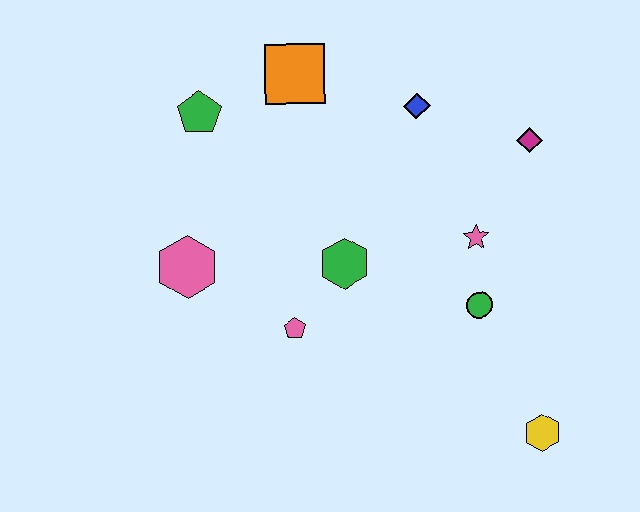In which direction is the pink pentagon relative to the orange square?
The pink pentagon is below the orange square.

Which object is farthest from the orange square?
The yellow hexagon is farthest from the orange square.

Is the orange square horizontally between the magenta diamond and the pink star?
No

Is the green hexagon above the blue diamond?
No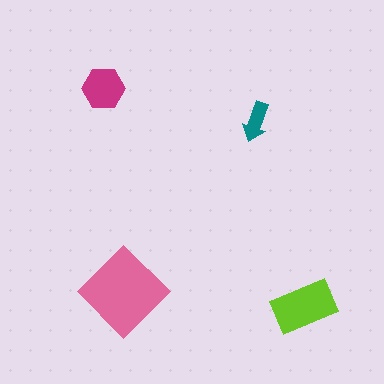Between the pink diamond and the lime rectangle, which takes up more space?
The pink diamond.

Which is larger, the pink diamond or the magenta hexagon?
The pink diamond.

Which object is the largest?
The pink diamond.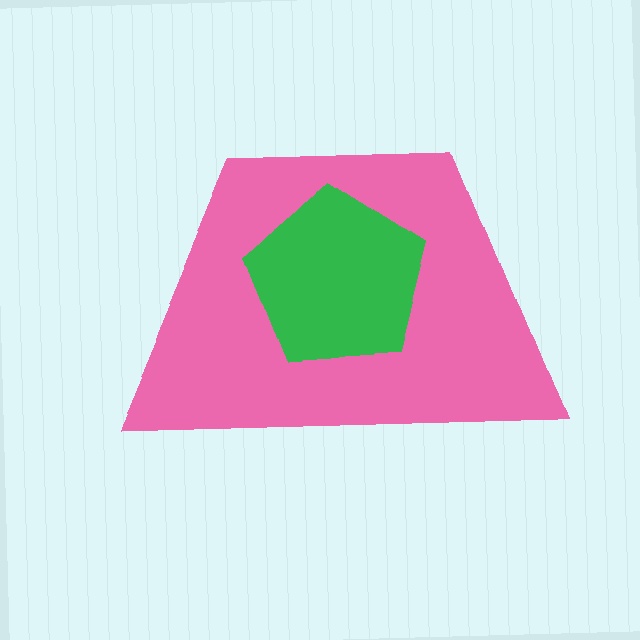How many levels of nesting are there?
2.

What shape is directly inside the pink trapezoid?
The green pentagon.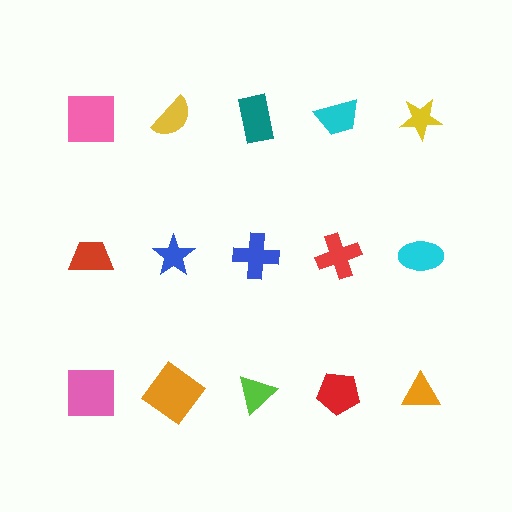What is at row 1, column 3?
A teal rectangle.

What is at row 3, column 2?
An orange diamond.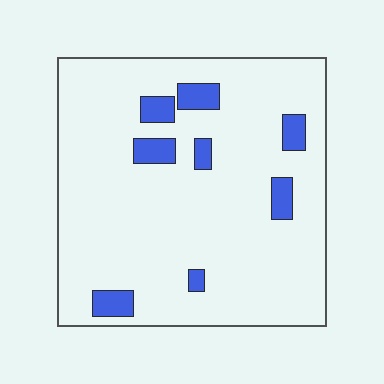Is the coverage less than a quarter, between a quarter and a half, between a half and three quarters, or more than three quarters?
Less than a quarter.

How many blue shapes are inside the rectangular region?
8.